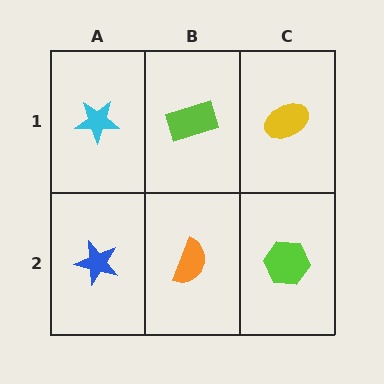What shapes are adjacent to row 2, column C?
A yellow ellipse (row 1, column C), an orange semicircle (row 2, column B).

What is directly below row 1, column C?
A lime hexagon.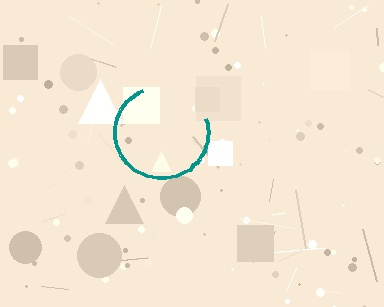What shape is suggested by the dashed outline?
The dashed outline suggests a circle.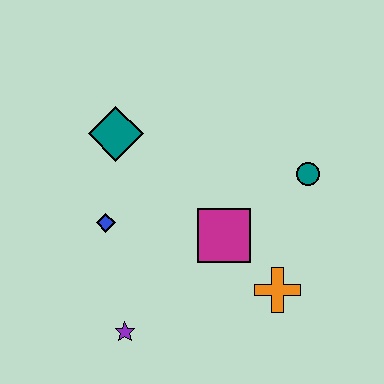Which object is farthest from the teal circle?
The purple star is farthest from the teal circle.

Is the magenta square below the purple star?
No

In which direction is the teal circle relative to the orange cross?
The teal circle is above the orange cross.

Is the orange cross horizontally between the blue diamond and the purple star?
No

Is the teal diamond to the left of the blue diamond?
No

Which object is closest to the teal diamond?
The blue diamond is closest to the teal diamond.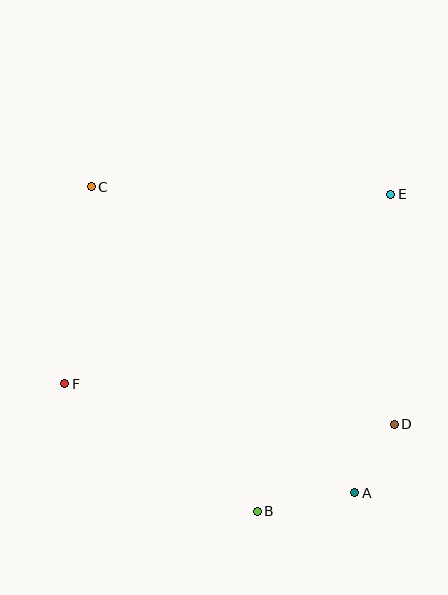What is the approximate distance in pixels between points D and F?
The distance between D and F is approximately 332 pixels.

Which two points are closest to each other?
Points A and D are closest to each other.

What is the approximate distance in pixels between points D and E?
The distance between D and E is approximately 230 pixels.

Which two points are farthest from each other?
Points A and C are farthest from each other.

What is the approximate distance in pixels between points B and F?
The distance between B and F is approximately 231 pixels.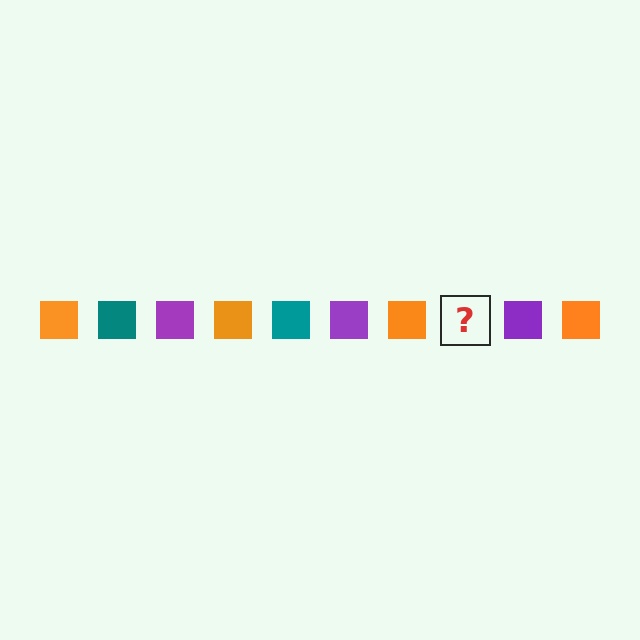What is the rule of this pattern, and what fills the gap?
The rule is that the pattern cycles through orange, teal, purple squares. The gap should be filled with a teal square.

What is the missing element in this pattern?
The missing element is a teal square.